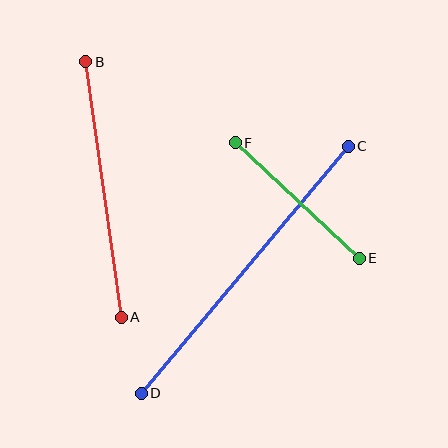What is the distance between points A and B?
The distance is approximately 258 pixels.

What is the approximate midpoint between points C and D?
The midpoint is at approximately (245, 270) pixels.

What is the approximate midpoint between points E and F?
The midpoint is at approximately (297, 201) pixels.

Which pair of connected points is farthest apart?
Points C and D are farthest apart.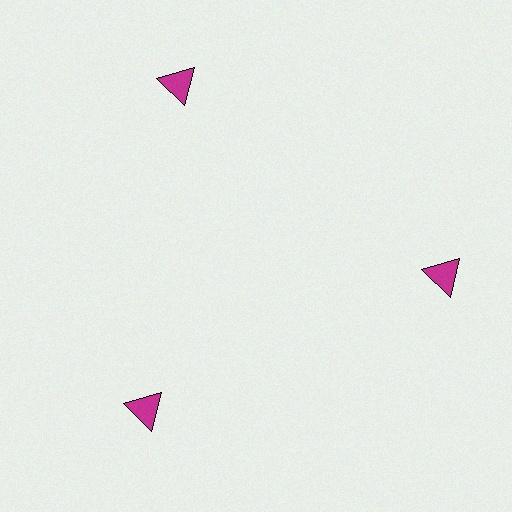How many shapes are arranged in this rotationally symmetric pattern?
There are 3 shapes, arranged in 3 groups of 1.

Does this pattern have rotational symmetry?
Yes, this pattern has 3-fold rotational symmetry. It looks the same after rotating 120 degrees around the center.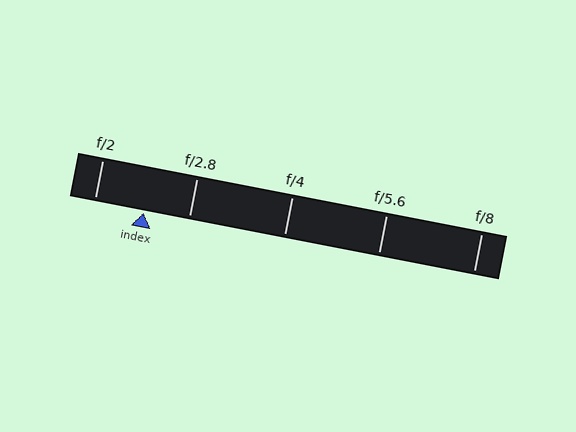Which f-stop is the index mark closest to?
The index mark is closest to f/2.8.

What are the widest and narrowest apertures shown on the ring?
The widest aperture shown is f/2 and the narrowest is f/8.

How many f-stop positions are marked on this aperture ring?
There are 5 f-stop positions marked.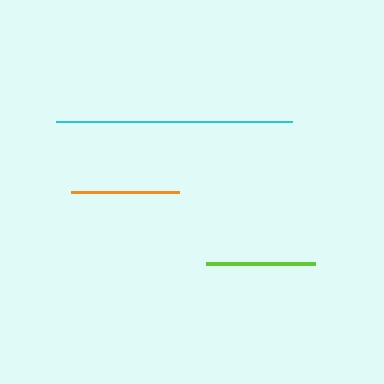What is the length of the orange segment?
The orange segment is approximately 109 pixels long.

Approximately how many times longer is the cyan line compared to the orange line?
The cyan line is approximately 2.2 times the length of the orange line.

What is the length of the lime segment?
The lime segment is approximately 109 pixels long.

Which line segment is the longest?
The cyan line is the longest at approximately 236 pixels.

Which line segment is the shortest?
The orange line is the shortest at approximately 109 pixels.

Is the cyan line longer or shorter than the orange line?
The cyan line is longer than the orange line.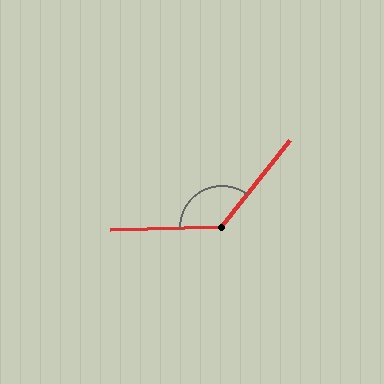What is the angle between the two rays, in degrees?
Approximately 130 degrees.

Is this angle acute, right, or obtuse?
It is obtuse.